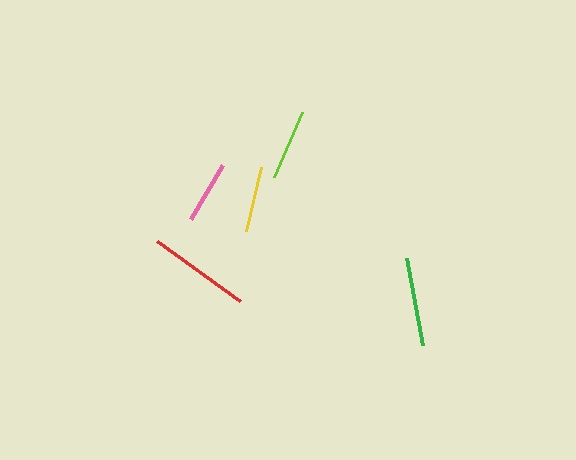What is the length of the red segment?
The red segment is approximately 103 pixels long.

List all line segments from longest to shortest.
From longest to shortest: red, green, lime, yellow, pink.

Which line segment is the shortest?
The pink line is the shortest at approximately 62 pixels.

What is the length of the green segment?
The green segment is approximately 88 pixels long.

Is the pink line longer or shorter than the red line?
The red line is longer than the pink line.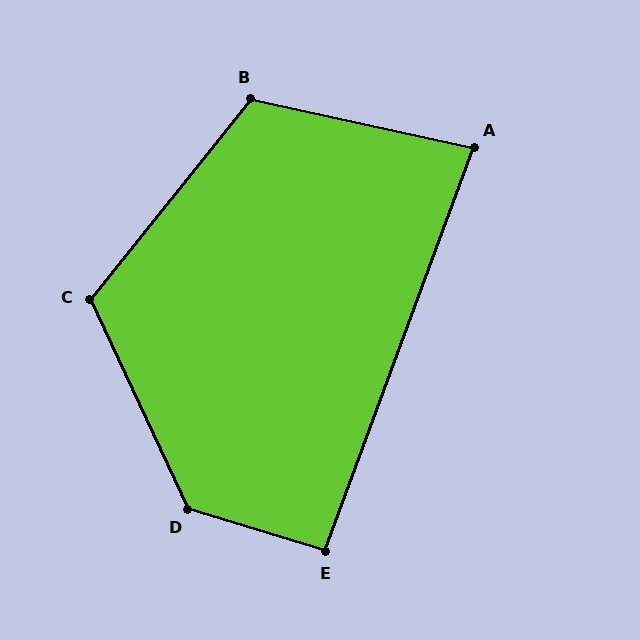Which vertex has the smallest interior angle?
A, at approximately 82 degrees.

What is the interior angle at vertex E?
Approximately 93 degrees (approximately right).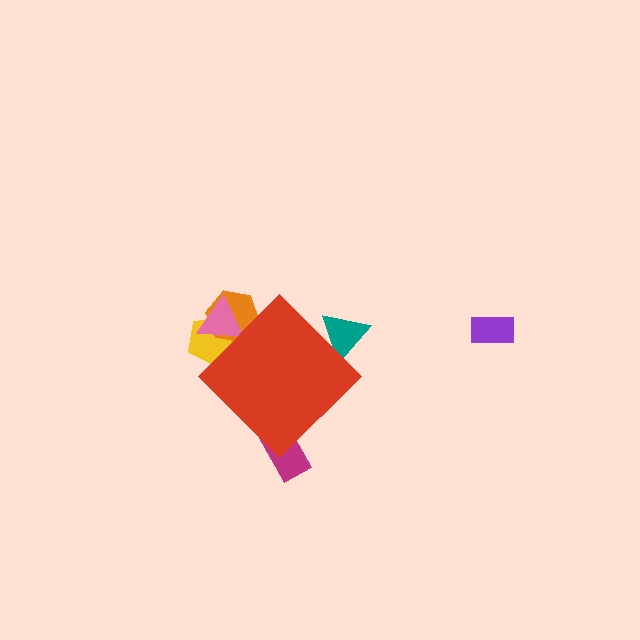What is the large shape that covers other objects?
A red diamond.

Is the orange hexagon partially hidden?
Yes, the orange hexagon is partially hidden behind the red diamond.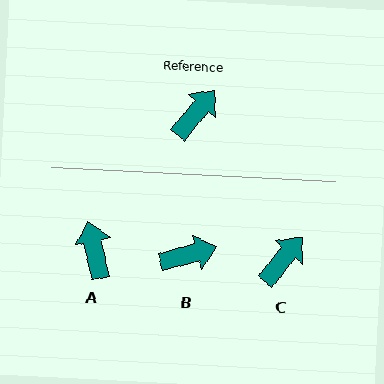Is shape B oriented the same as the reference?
No, it is off by about 35 degrees.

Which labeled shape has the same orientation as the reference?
C.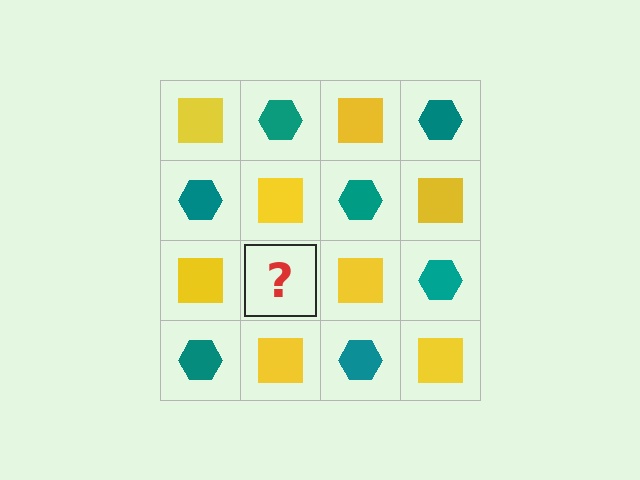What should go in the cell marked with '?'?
The missing cell should contain a teal hexagon.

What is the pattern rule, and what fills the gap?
The rule is that it alternates yellow square and teal hexagon in a checkerboard pattern. The gap should be filled with a teal hexagon.